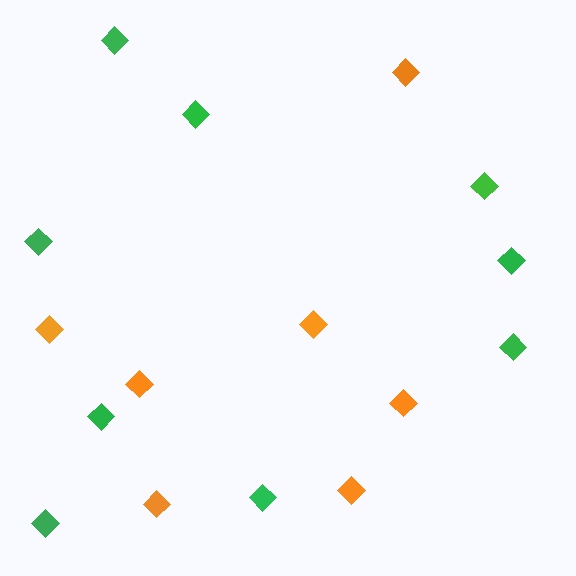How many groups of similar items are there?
There are 2 groups: one group of orange diamonds (7) and one group of green diamonds (9).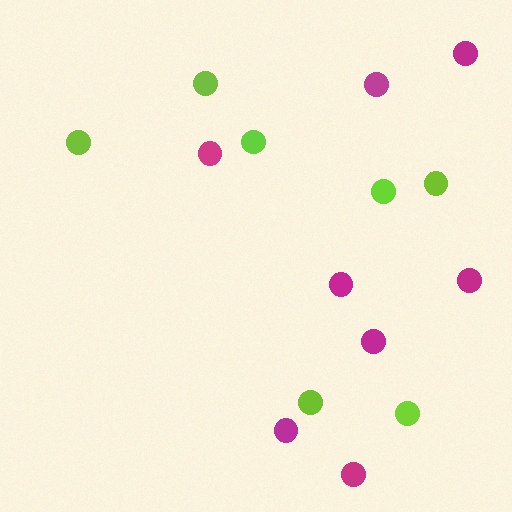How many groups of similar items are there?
There are 2 groups: one group of lime circles (7) and one group of magenta circles (8).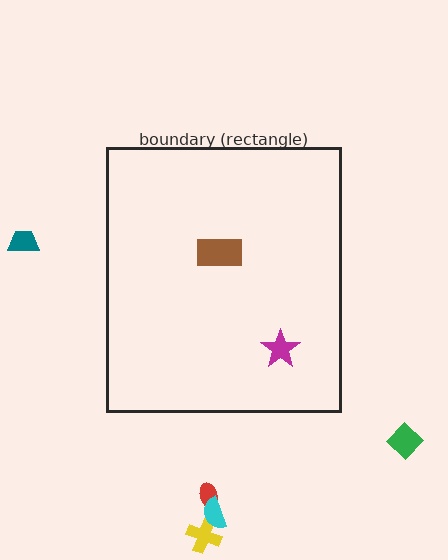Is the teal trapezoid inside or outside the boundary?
Outside.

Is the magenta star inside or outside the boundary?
Inside.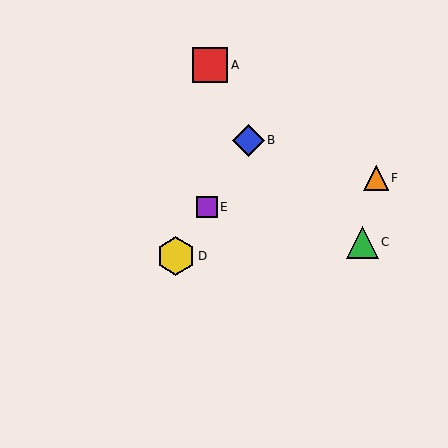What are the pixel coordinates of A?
Object A is at (210, 65).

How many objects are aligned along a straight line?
3 objects (B, D, E) are aligned along a straight line.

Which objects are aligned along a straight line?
Objects B, D, E are aligned along a straight line.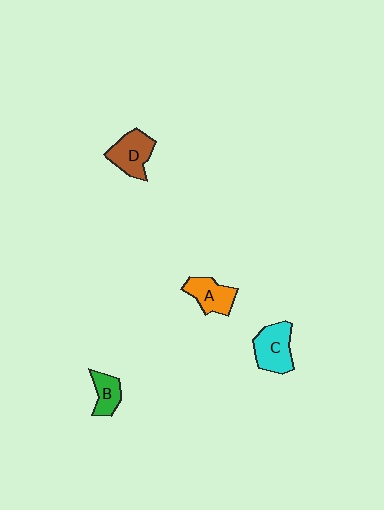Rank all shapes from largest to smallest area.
From largest to smallest: C (cyan), D (brown), A (orange), B (green).